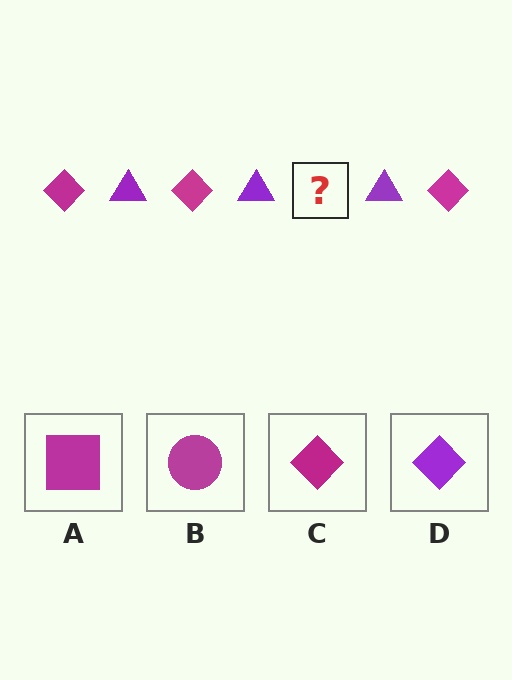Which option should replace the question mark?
Option C.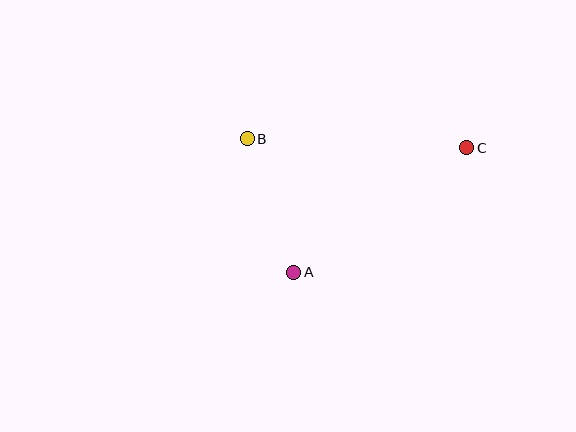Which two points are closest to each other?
Points A and B are closest to each other.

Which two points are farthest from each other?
Points B and C are farthest from each other.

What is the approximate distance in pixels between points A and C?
The distance between A and C is approximately 213 pixels.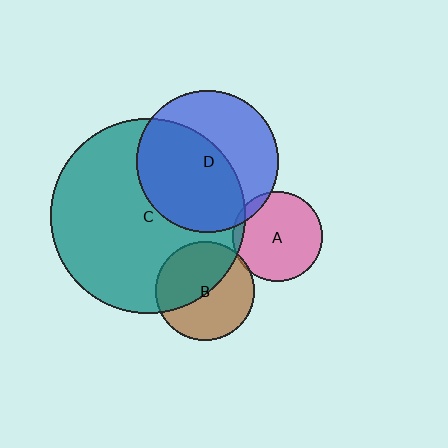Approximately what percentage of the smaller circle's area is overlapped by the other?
Approximately 5%.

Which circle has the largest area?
Circle C (teal).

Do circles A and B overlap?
Yes.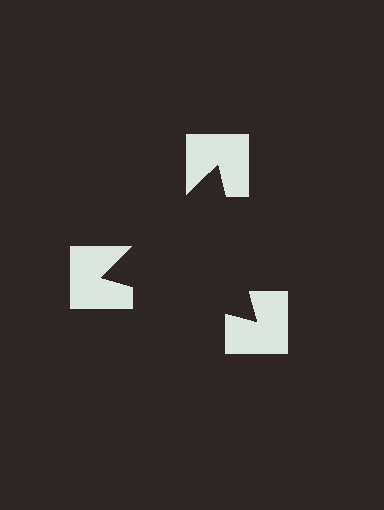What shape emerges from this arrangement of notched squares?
An illusory triangle — its edges are inferred from the aligned wedge cuts in the notched squares, not physically drawn.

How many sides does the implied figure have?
3 sides.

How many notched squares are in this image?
There are 3 — one at each vertex of the illusory triangle.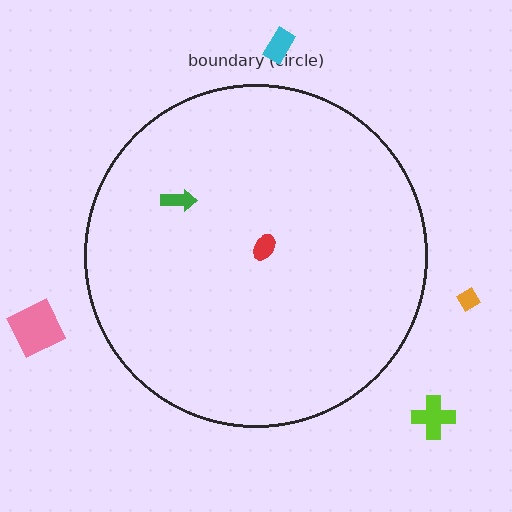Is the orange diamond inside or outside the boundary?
Outside.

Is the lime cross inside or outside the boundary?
Outside.